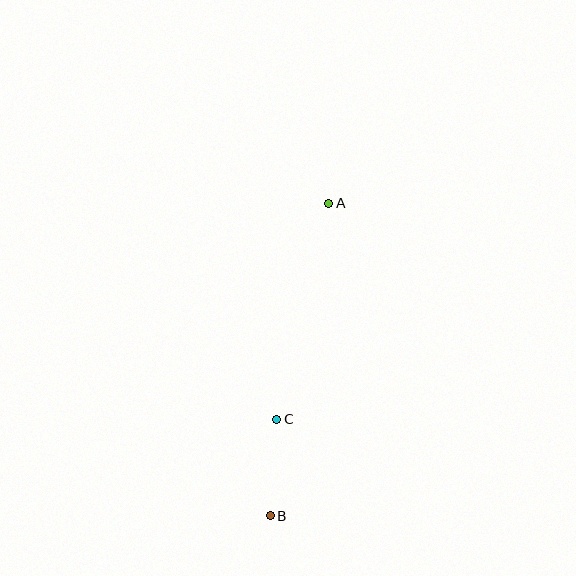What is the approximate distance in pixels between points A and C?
The distance between A and C is approximately 222 pixels.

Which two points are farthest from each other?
Points A and B are farthest from each other.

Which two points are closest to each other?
Points B and C are closest to each other.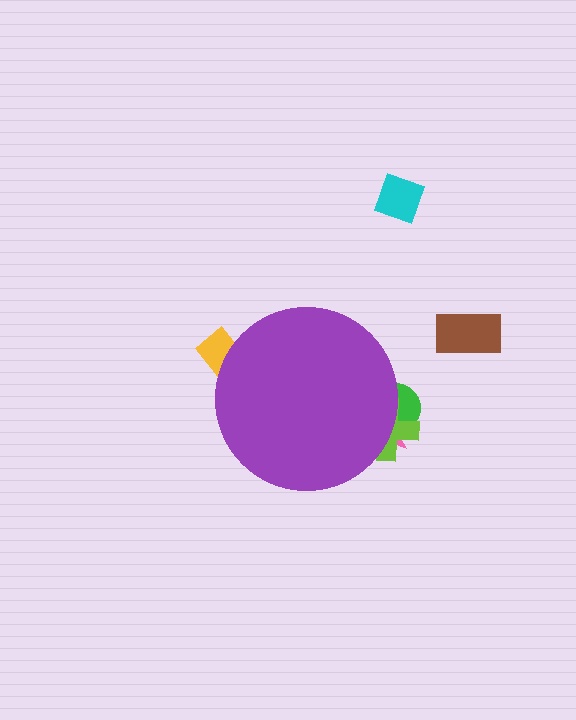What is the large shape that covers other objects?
A purple circle.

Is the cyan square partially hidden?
No, the cyan square is fully visible.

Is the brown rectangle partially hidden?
No, the brown rectangle is fully visible.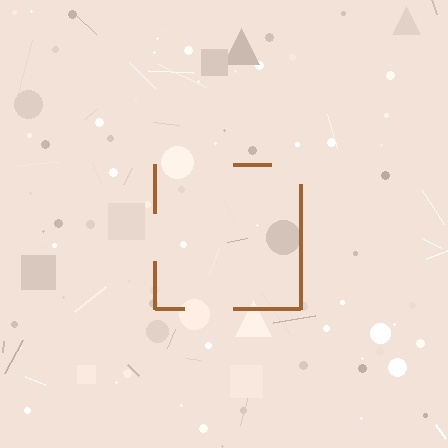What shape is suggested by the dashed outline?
The dashed outline suggests a square.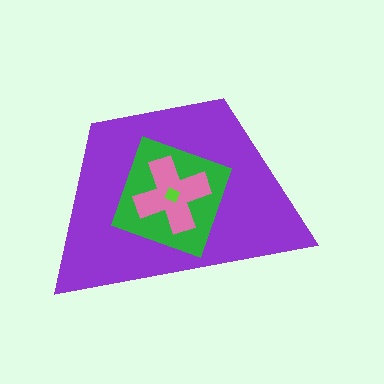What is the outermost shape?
The purple trapezoid.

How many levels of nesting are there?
4.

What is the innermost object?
The lime diamond.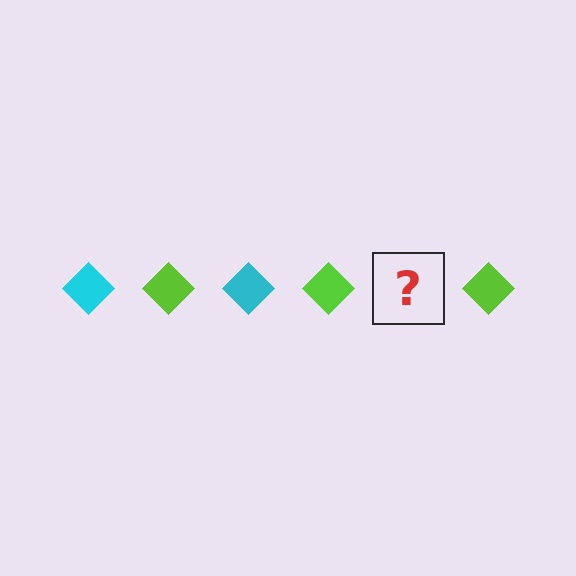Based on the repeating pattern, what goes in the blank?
The blank should be a cyan diamond.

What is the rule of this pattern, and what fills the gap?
The rule is that the pattern cycles through cyan, lime diamonds. The gap should be filled with a cyan diamond.